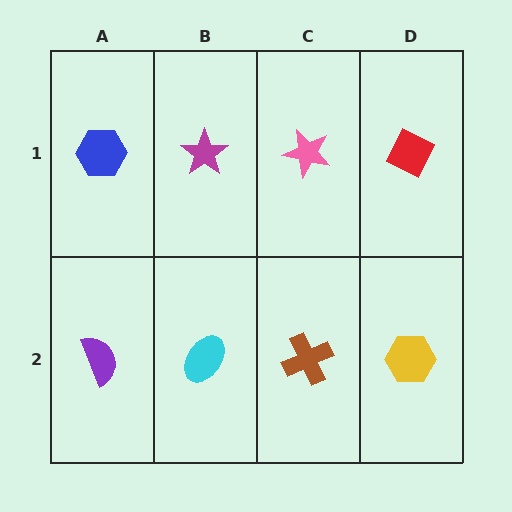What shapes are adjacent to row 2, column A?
A blue hexagon (row 1, column A), a cyan ellipse (row 2, column B).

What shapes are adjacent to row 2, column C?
A pink star (row 1, column C), a cyan ellipse (row 2, column B), a yellow hexagon (row 2, column D).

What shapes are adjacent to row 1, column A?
A purple semicircle (row 2, column A), a magenta star (row 1, column B).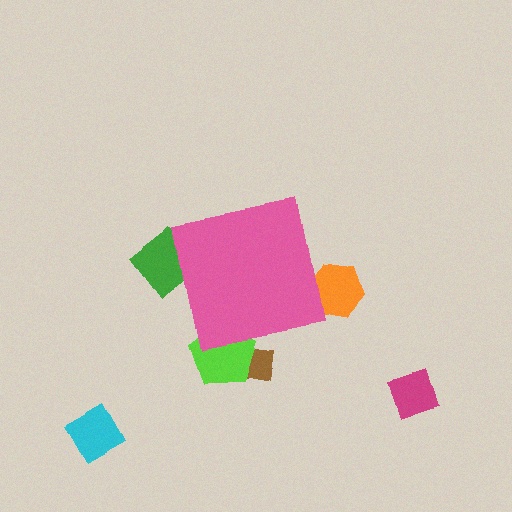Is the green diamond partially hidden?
Yes, the green diamond is partially hidden behind the pink square.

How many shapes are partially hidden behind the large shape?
4 shapes are partially hidden.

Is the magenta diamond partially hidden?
No, the magenta diamond is fully visible.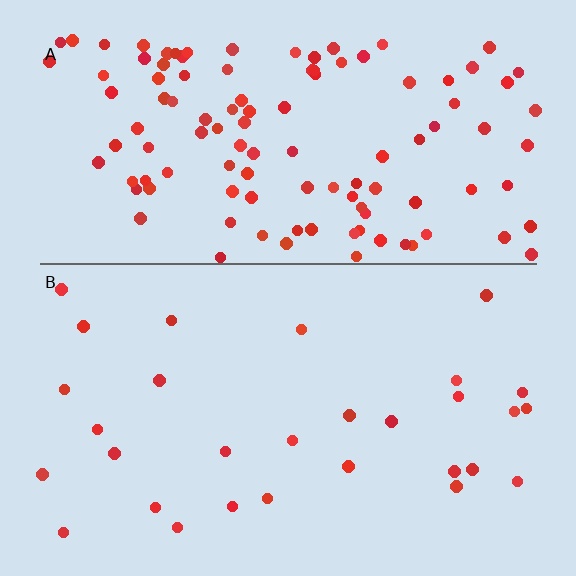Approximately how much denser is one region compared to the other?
Approximately 3.9× — region A over region B.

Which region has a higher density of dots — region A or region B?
A (the top).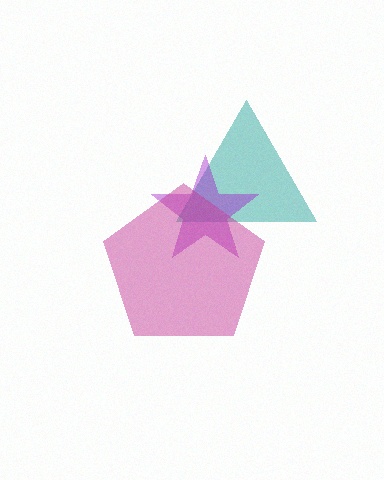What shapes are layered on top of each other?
The layered shapes are: a teal triangle, a purple star, a magenta pentagon.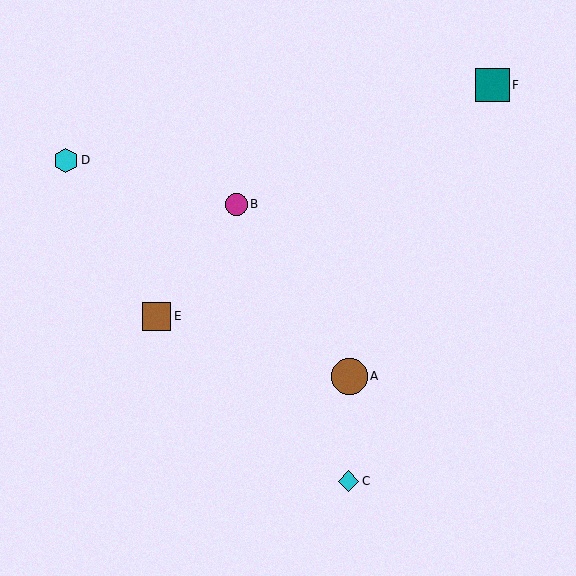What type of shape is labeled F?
Shape F is a teal square.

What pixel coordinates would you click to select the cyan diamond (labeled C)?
Click at (348, 481) to select the cyan diamond C.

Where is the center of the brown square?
The center of the brown square is at (157, 316).